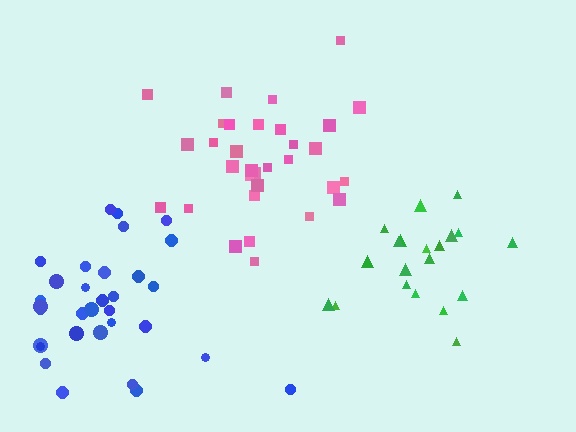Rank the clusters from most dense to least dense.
pink, green, blue.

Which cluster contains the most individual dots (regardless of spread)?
Pink (34).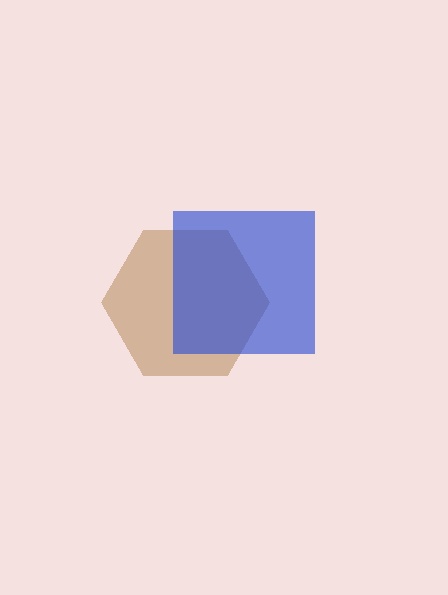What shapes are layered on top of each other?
The layered shapes are: a brown hexagon, a blue square.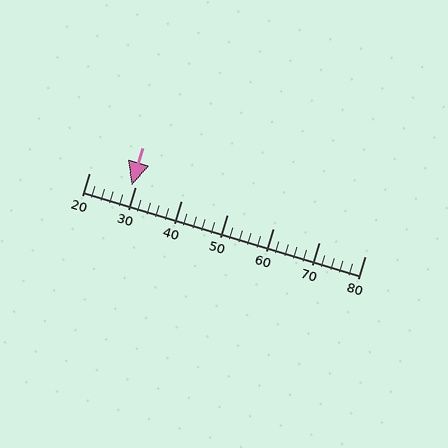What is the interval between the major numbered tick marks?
The major tick marks are spaced 10 units apart.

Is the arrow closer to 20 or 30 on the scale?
The arrow is closer to 30.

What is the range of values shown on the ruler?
The ruler shows values from 20 to 80.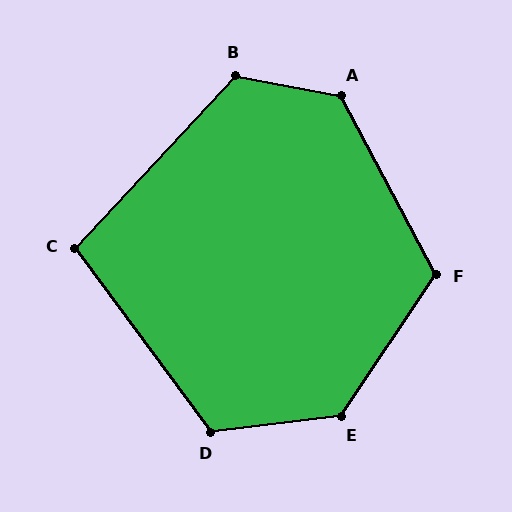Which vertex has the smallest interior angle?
C, at approximately 100 degrees.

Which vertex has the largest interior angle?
E, at approximately 131 degrees.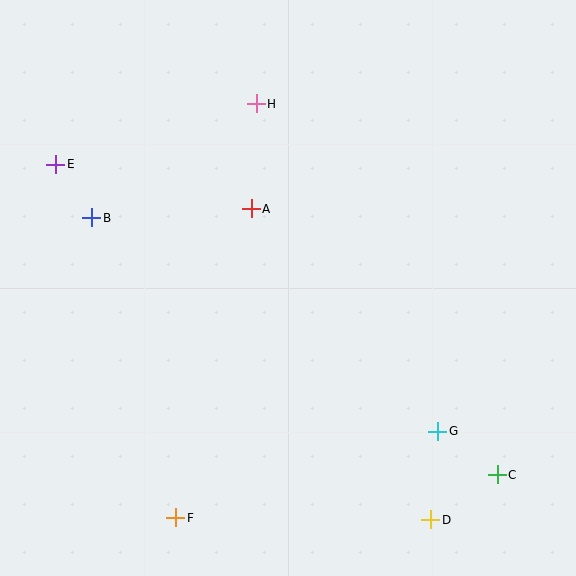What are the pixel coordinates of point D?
Point D is at (431, 520).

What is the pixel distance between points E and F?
The distance between E and F is 373 pixels.